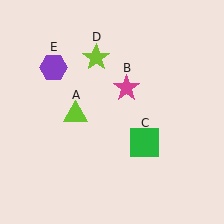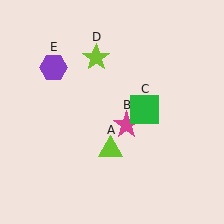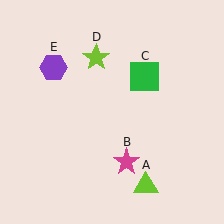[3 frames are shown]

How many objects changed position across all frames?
3 objects changed position: lime triangle (object A), magenta star (object B), green square (object C).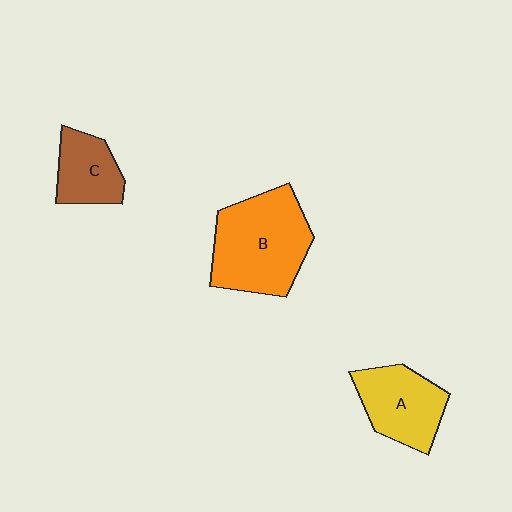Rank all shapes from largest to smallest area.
From largest to smallest: B (orange), A (yellow), C (brown).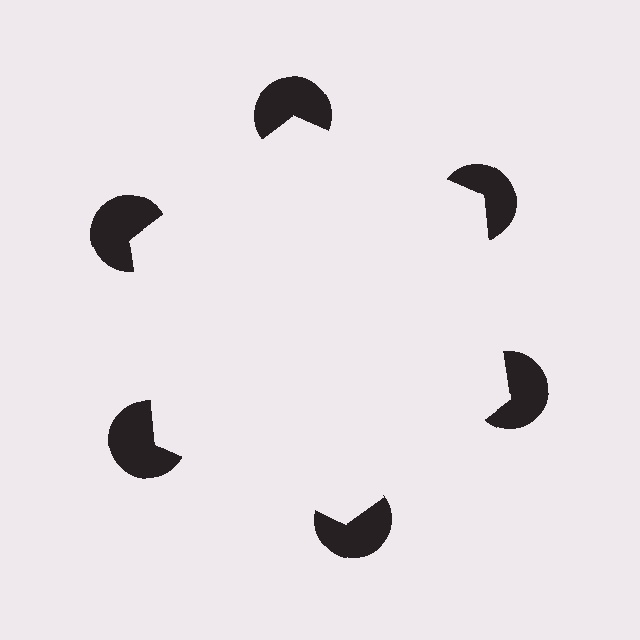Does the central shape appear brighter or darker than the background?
It typically appears slightly brighter than the background, even though no actual brightness change is drawn.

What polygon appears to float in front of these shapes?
An illusory hexagon — its edges are inferred from the aligned wedge cuts in the pac-man discs, not physically drawn.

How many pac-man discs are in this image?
There are 6 — one at each vertex of the illusory hexagon.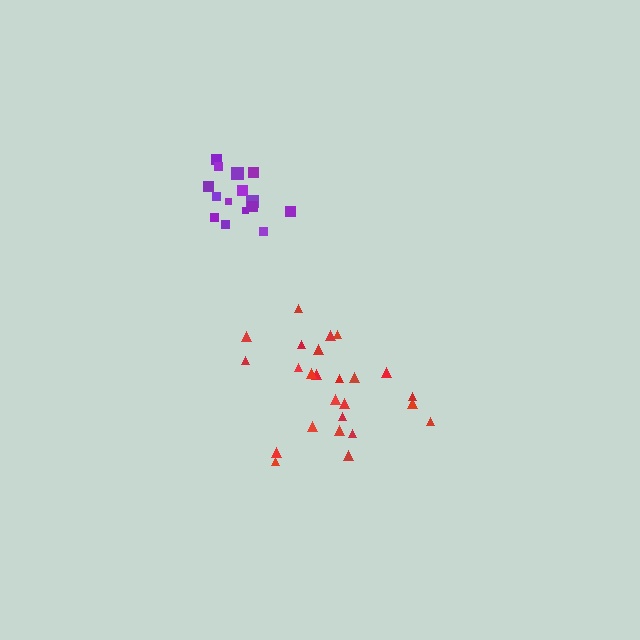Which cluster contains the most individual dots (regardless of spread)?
Red (25).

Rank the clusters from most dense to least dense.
purple, red.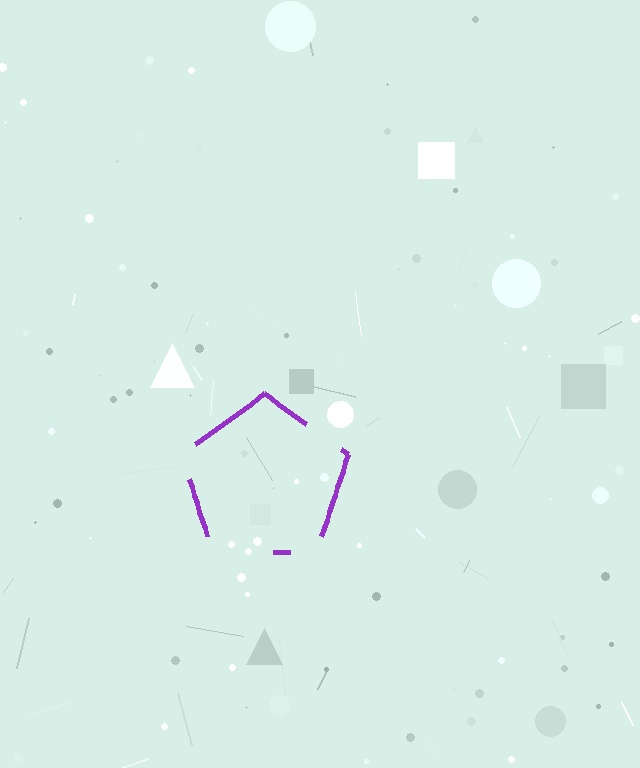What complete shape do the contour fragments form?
The contour fragments form a pentagon.